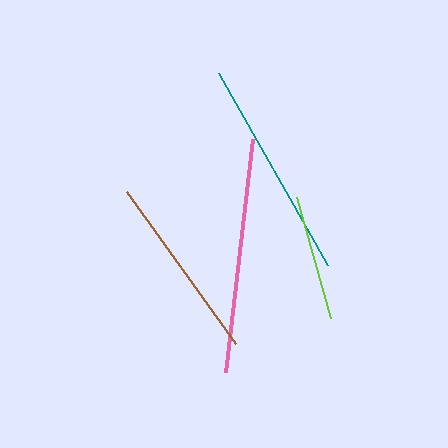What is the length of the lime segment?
The lime segment is approximately 126 pixels long.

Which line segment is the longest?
The pink line is the longest at approximately 234 pixels.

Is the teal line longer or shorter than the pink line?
The pink line is longer than the teal line.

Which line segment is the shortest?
The lime line is the shortest at approximately 126 pixels.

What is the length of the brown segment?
The brown segment is approximately 187 pixels long.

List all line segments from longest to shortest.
From longest to shortest: pink, teal, brown, lime.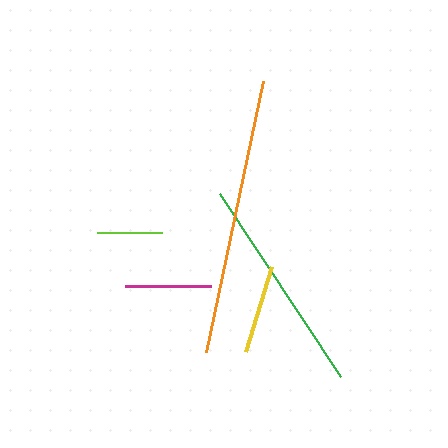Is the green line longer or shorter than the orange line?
The orange line is longer than the green line.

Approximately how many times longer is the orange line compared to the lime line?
The orange line is approximately 4.2 times the length of the lime line.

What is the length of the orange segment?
The orange segment is approximately 276 pixels long.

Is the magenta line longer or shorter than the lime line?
The magenta line is longer than the lime line.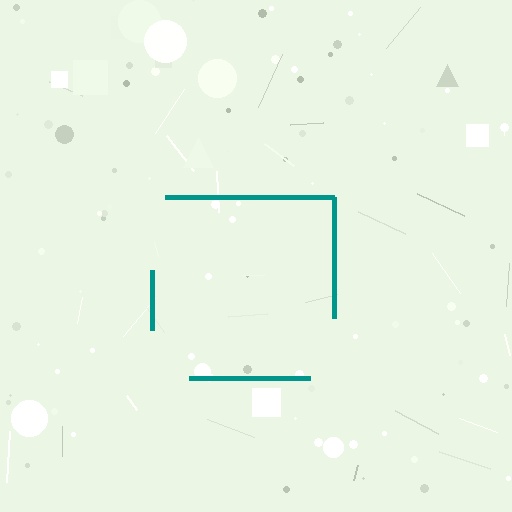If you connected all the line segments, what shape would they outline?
They would outline a square.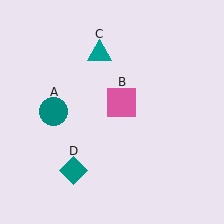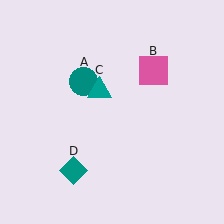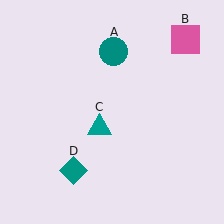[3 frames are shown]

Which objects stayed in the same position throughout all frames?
Teal diamond (object D) remained stationary.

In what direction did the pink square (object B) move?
The pink square (object B) moved up and to the right.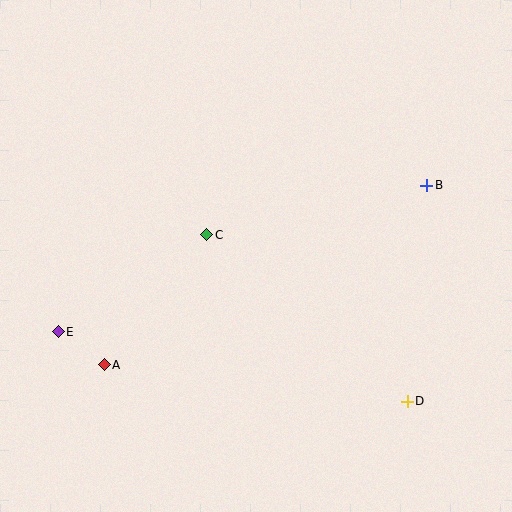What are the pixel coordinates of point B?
Point B is at (427, 185).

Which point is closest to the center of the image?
Point C at (207, 235) is closest to the center.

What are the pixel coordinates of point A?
Point A is at (104, 365).